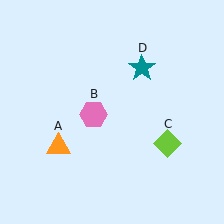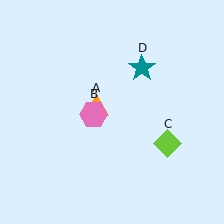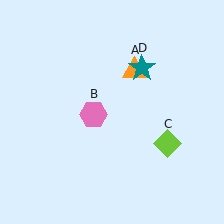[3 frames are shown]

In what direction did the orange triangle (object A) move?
The orange triangle (object A) moved up and to the right.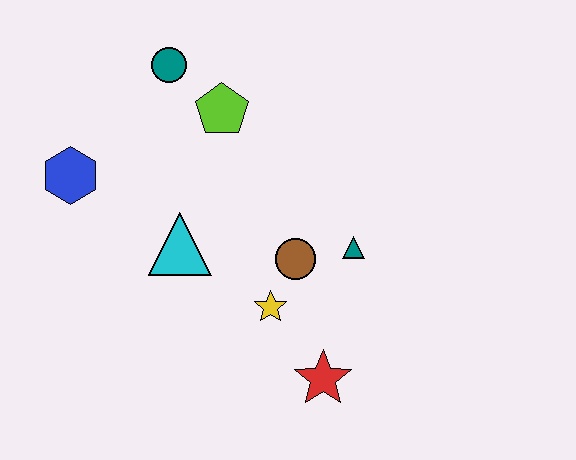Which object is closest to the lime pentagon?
The teal circle is closest to the lime pentagon.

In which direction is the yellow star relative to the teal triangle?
The yellow star is to the left of the teal triangle.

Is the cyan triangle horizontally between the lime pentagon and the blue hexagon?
Yes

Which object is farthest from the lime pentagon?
The red star is farthest from the lime pentagon.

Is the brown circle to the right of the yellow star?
Yes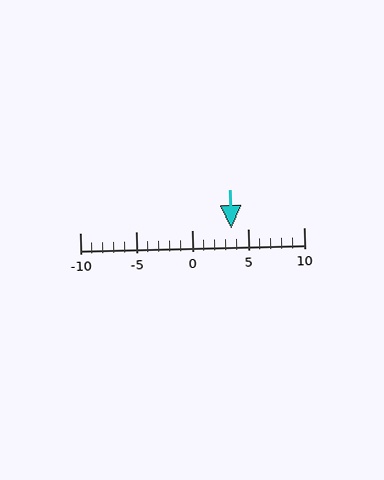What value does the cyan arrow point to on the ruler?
The cyan arrow points to approximately 4.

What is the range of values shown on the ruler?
The ruler shows values from -10 to 10.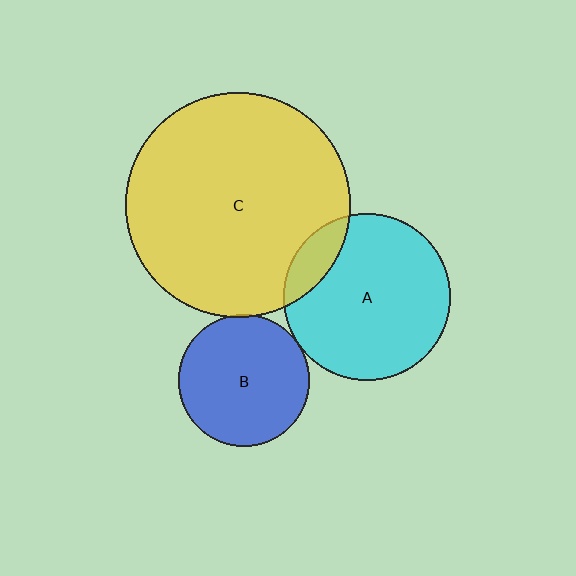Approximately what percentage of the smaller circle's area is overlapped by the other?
Approximately 15%.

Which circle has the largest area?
Circle C (yellow).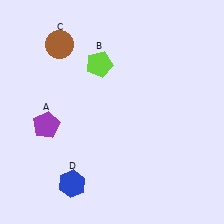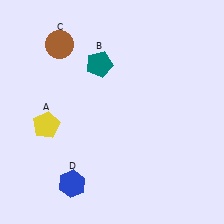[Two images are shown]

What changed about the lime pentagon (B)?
In Image 1, B is lime. In Image 2, it changed to teal.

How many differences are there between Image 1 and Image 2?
There are 2 differences between the two images.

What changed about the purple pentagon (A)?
In Image 1, A is purple. In Image 2, it changed to yellow.